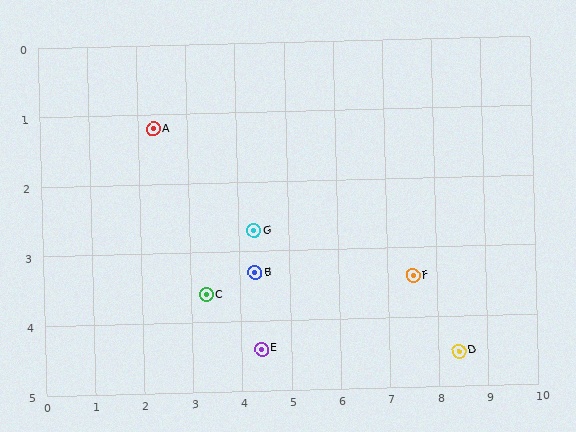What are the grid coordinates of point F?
Point F is at approximately (7.5, 3.4).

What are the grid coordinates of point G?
Point G is at approximately (4.3, 2.7).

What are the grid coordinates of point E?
Point E is at approximately (4.4, 4.4).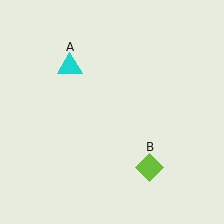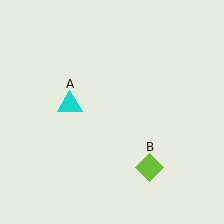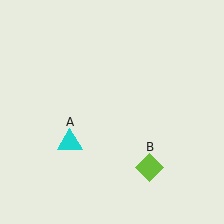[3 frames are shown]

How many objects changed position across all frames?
1 object changed position: cyan triangle (object A).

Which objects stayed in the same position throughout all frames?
Lime diamond (object B) remained stationary.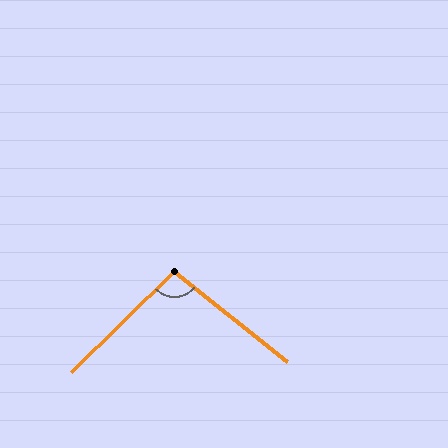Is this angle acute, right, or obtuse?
It is obtuse.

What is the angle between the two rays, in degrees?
Approximately 97 degrees.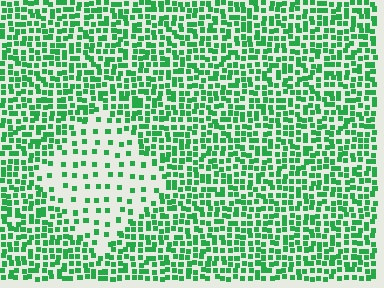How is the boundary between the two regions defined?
The boundary is defined by a change in element density (approximately 2.8x ratio). All elements are the same color, size, and shape.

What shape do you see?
I see a diamond.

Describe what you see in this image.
The image contains small green elements arranged at two different densities. A diamond-shaped region is visible where the elements are less densely packed than the surrounding area.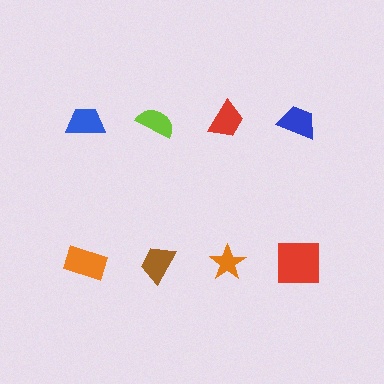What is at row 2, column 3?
An orange star.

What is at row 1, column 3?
A red trapezoid.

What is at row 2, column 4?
A red square.